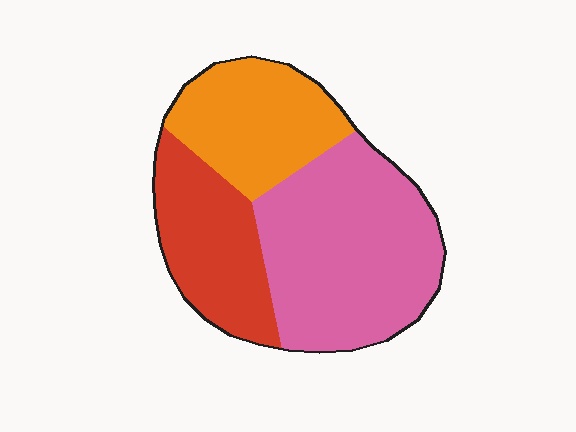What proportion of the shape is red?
Red covers about 25% of the shape.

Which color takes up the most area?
Pink, at roughly 50%.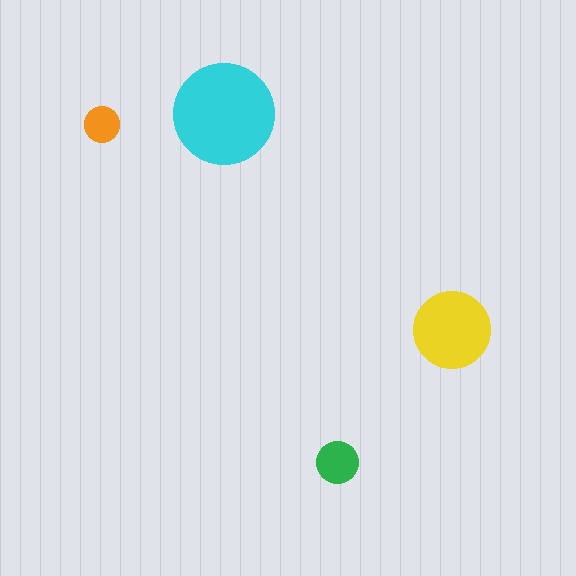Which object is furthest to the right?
The yellow circle is rightmost.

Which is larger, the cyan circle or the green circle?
The cyan one.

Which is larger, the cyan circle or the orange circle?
The cyan one.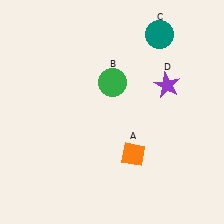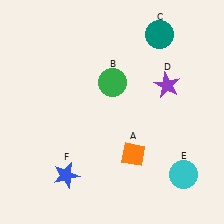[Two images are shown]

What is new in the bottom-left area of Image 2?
A blue star (F) was added in the bottom-left area of Image 2.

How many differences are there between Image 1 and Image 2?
There are 2 differences between the two images.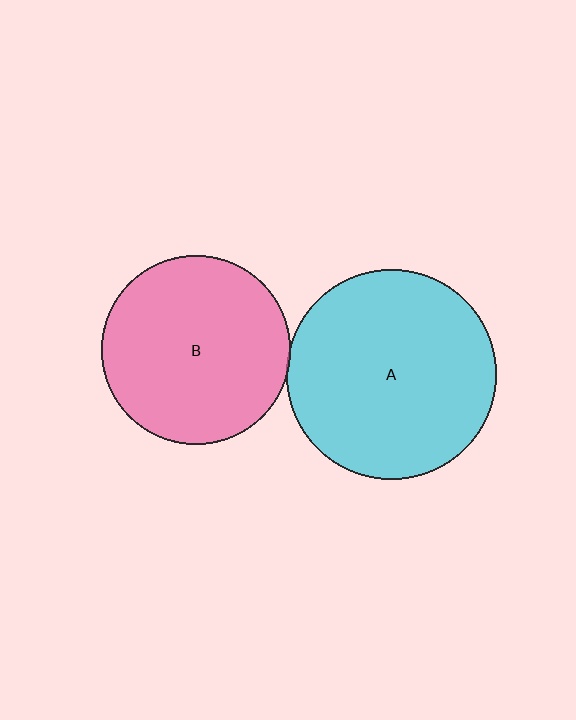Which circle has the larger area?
Circle A (cyan).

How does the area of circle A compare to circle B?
Approximately 1.2 times.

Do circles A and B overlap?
Yes.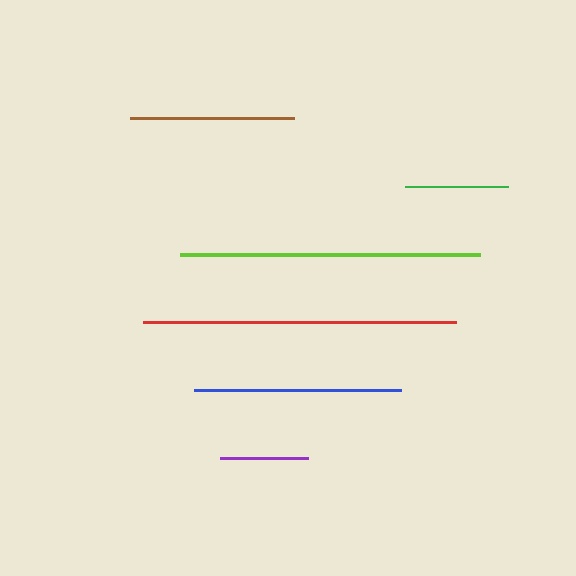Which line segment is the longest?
The red line is the longest at approximately 313 pixels.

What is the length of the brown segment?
The brown segment is approximately 164 pixels long.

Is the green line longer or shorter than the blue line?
The blue line is longer than the green line.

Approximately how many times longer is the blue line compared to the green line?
The blue line is approximately 2.0 times the length of the green line.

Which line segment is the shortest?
The purple line is the shortest at approximately 88 pixels.